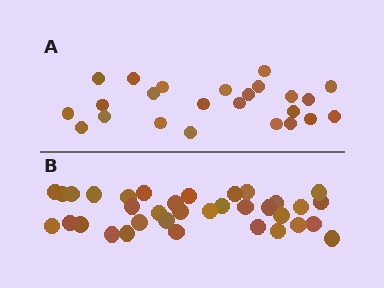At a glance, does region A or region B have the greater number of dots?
Region B (the bottom region) has more dots.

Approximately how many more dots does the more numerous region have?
Region B has roughly 12 or so more dots than region A.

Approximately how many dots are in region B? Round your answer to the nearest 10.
About 40 dots. (The exact count is 35, which rounds to 40.)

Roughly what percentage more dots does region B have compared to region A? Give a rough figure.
About 45% more.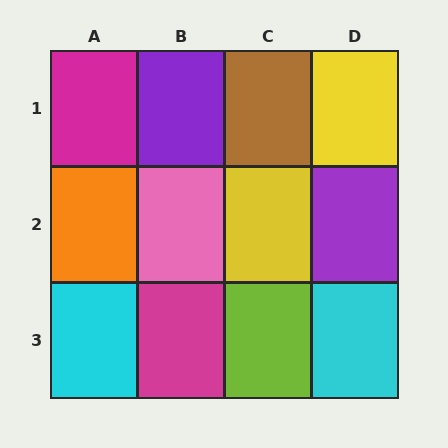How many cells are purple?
2 cells are purple.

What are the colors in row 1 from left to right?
Magenta, purple, brown, yellow.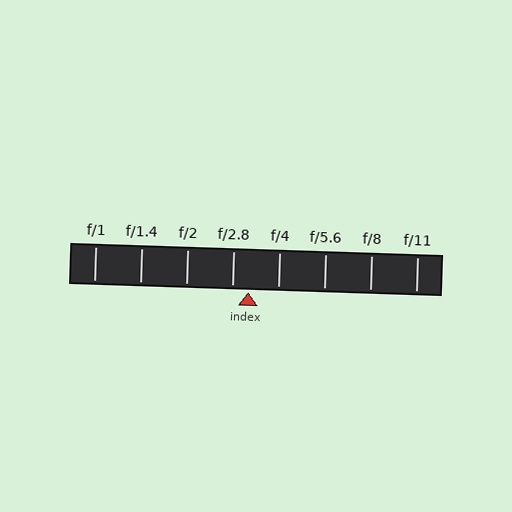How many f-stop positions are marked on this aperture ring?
There are 8 f-stop positions marked.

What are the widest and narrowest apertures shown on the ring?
The widest aperture shown is f/1 and the narrowest is f/11.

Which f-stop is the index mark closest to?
The index mark is closest to f/2.8.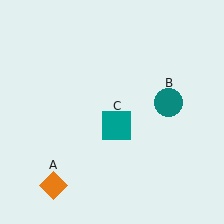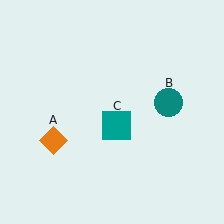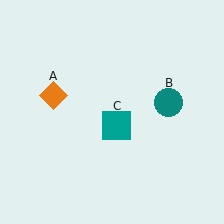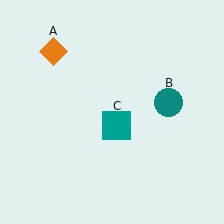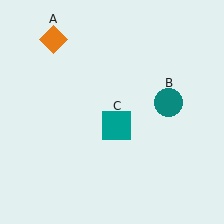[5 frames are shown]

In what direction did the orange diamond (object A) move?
The orange diamond (object A) moved up.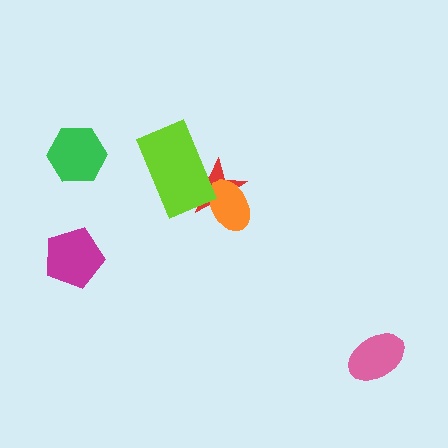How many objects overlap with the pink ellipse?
0 objects overlap with the pink ellipse.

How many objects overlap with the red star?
2 objects overlap with the red star.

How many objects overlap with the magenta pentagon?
0 objects overlap with the magenta pentagon.